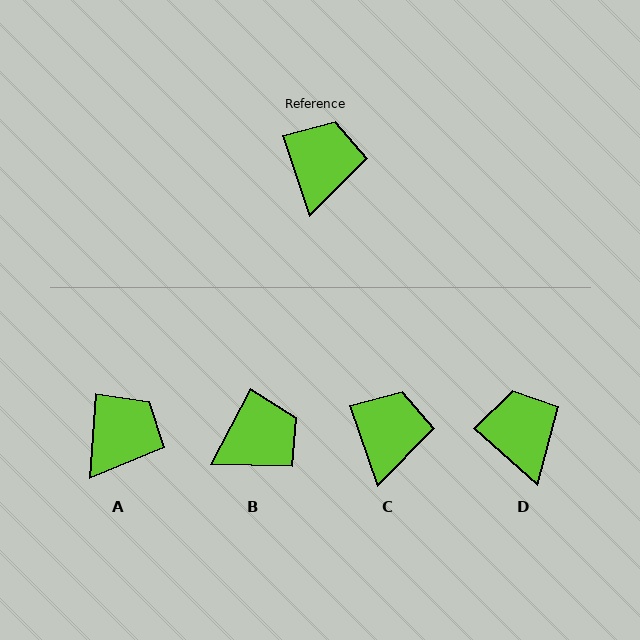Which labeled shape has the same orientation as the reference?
C.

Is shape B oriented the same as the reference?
No, it is off by about 47 degrees.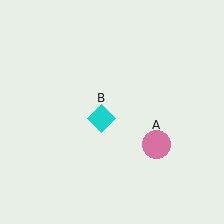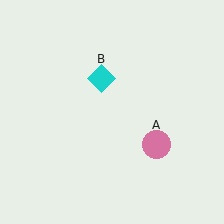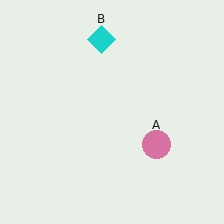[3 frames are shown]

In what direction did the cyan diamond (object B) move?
The cyan diamond (object B) moved up.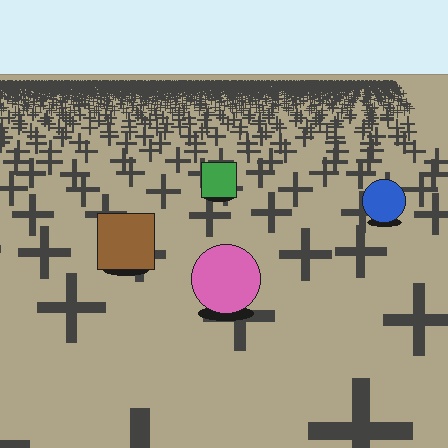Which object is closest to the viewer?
The pink circle is closest. The texture marks near it are larger and more spread out.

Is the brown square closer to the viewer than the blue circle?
Yes. The brown square is closer — you can tell from the texture gradient: the ground texture is coarser near it.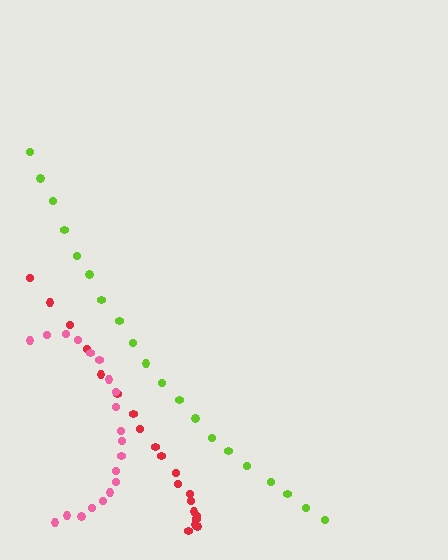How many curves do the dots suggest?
There are 3 distinct paths.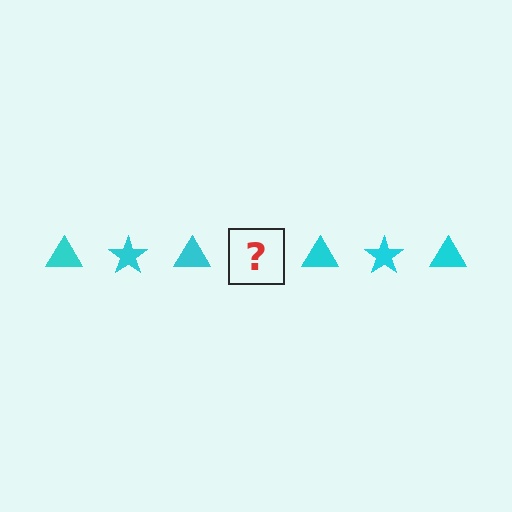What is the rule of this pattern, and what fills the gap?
The rule is that the pattern cycles through triangle, star shapes in cyan. The gap should be filled with a cyan star.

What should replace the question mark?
The question mark should be replaced with a cyan star.